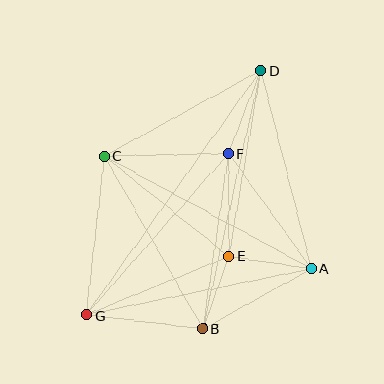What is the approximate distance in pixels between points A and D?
The distance between A and D is approximately 204 pixels.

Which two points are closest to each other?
Points B and E are closest to each other.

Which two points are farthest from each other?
Points D and G are farthest from each other.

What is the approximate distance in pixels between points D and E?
The distance between D and E is approximately 188 pixels.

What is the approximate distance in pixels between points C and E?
The distance between C and E is approximately 160 pixels.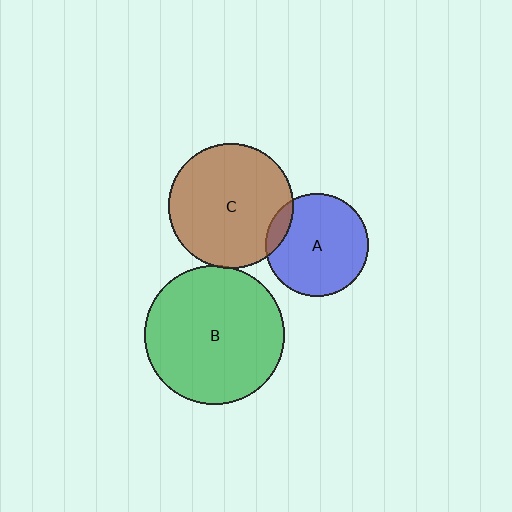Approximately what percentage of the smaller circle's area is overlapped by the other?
Approximately 5%.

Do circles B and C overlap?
Yes.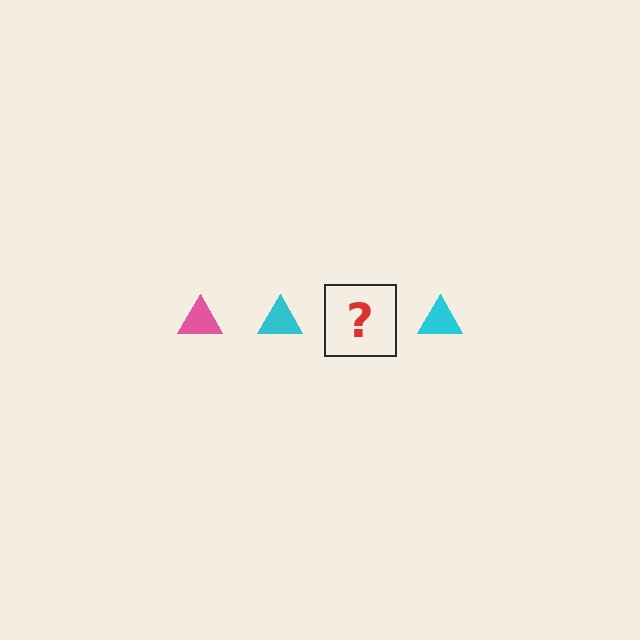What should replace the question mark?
The question mark should be replaced with a pink triangle.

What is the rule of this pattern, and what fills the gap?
The rule is that the pattern cycles through pink, cyan triangles. The gap should be filled with a pink triangle.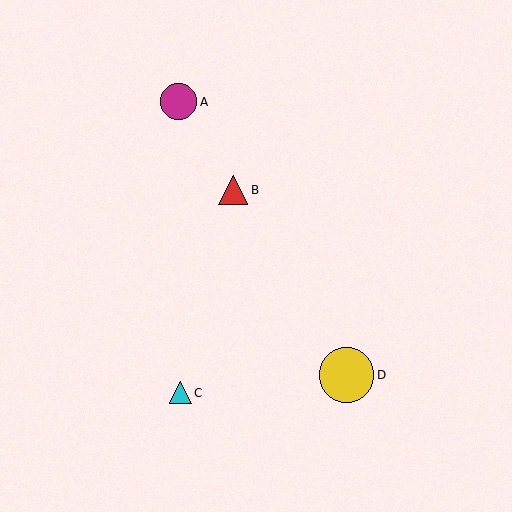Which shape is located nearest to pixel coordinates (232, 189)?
The red triangle (labeled B) at (233, 190) is nearest to that location.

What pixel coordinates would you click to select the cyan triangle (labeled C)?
Click at (180, 393) to select the cyan triangle C.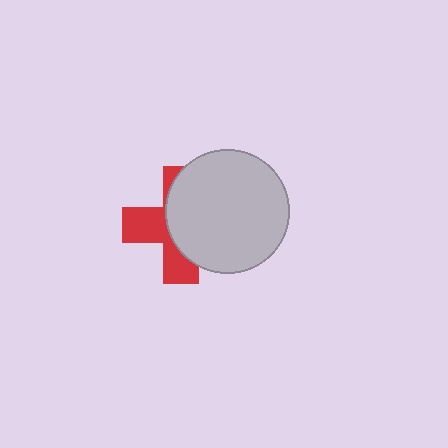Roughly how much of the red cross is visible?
A small part of it is visible (roughly 43%).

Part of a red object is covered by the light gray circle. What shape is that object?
It is a cross.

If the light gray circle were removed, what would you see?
You would see the complete red cross.